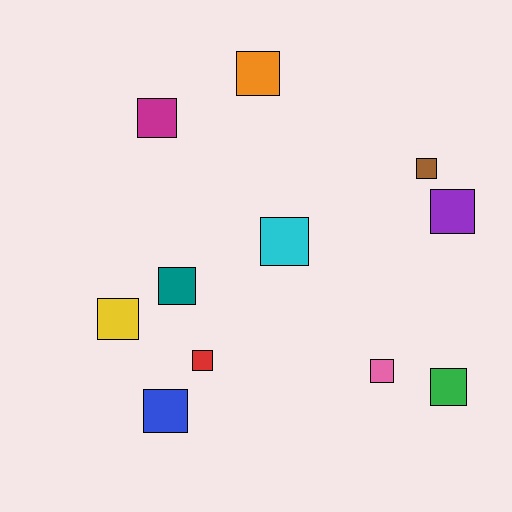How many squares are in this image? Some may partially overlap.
There are 11 squares.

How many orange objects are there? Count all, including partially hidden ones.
There is 1 orange object.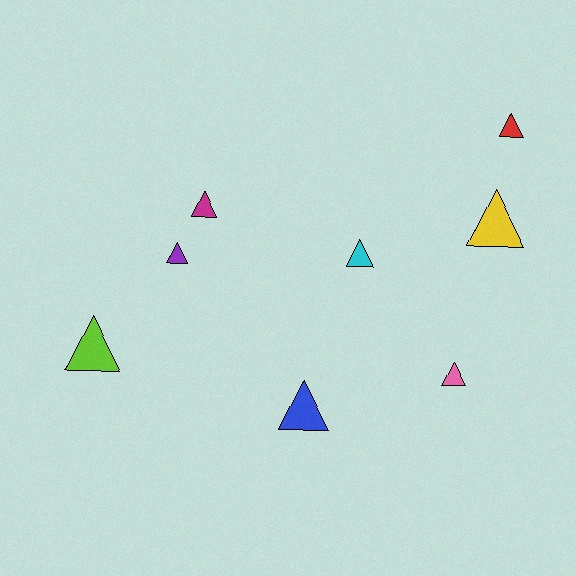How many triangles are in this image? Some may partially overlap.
There are 8 triangles.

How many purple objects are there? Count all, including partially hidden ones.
There is 1 purple object.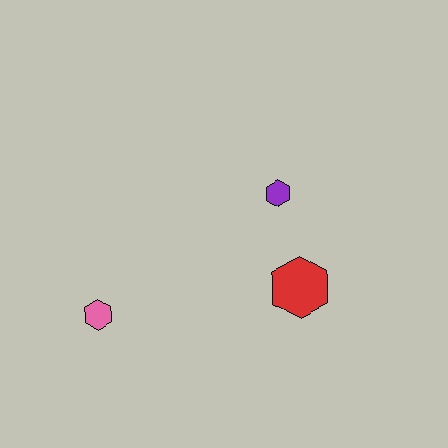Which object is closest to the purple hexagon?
The red hexagon is closest to the purple hexagon.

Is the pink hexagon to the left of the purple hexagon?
Yes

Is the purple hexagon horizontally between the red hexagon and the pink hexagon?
Yes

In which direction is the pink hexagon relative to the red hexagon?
The pink hexagon is to the left of the red hexagon.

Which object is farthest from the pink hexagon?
The purple hexagon is farthest from the pink hexagon.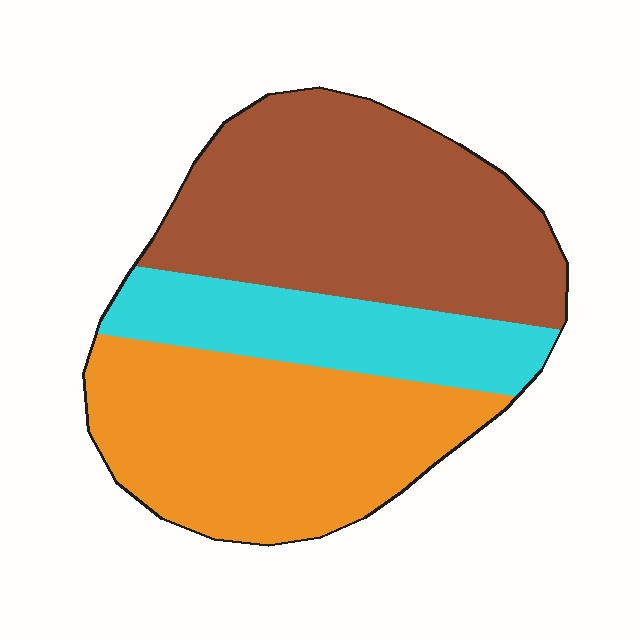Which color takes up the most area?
Brown, at roughly 45%.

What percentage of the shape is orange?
Orange takes up about three eighths (3/8) of the shape.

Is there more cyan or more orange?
Orange.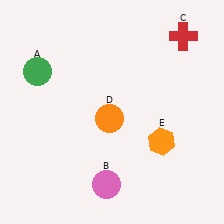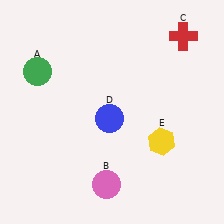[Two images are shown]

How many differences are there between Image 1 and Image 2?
There are 2 differences between the two images.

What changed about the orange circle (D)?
In Image 1, D is orange. In Image 2, it changed to blue.